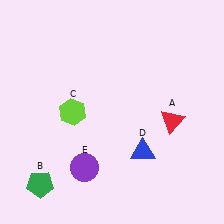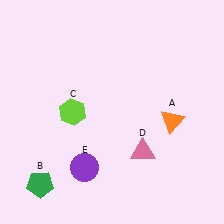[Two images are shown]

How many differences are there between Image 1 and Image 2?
There are 2 differences between the two images.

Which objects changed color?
A changed from red to orange. D changed from blue to pink.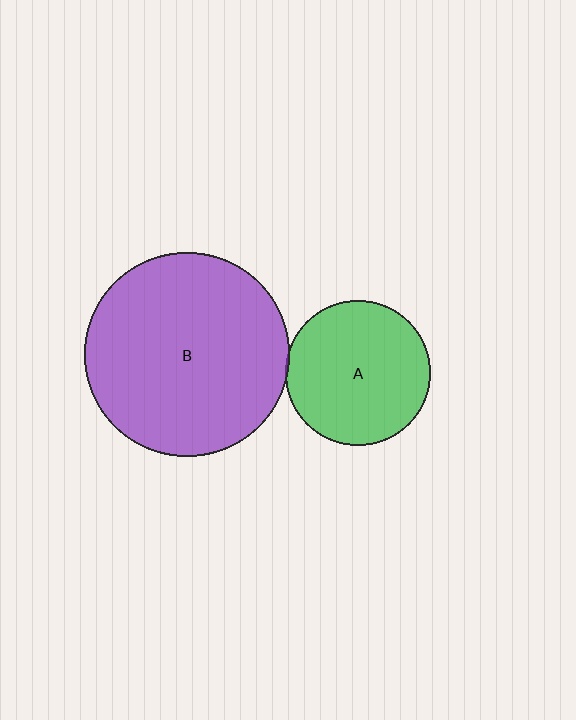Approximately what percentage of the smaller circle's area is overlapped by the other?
Approximately 5%.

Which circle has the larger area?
Circle B (purple).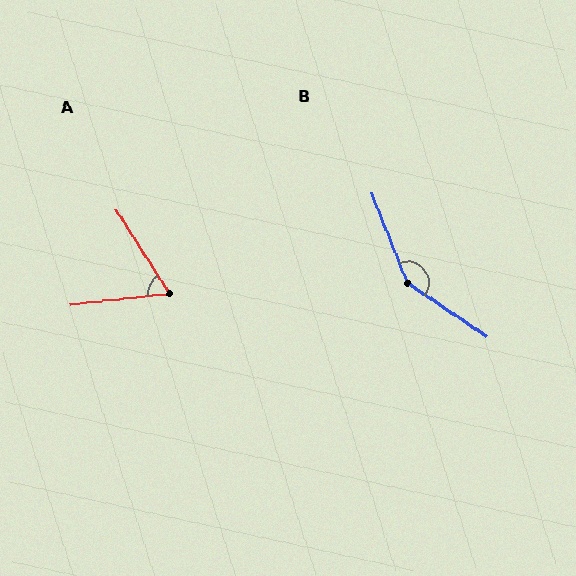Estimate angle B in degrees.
Approximately 146 degrees.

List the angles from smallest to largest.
A (64°), B (146°).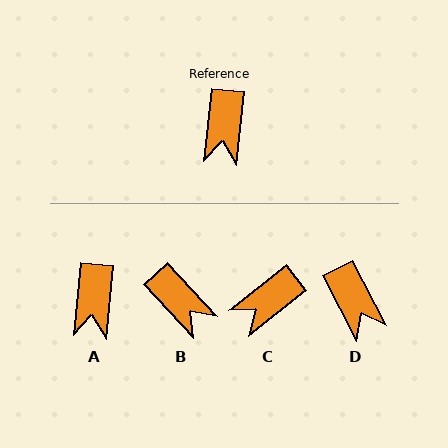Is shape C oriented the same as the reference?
No, it is off by about 46 degrees.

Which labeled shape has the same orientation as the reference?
A.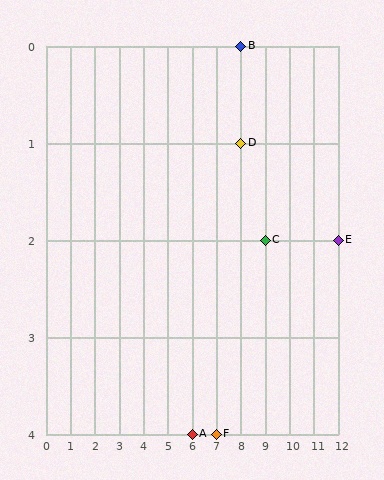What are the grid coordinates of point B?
Point B is at grid coordinates (8, 0).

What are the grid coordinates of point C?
Point C is at grid coordinates (9, 2).